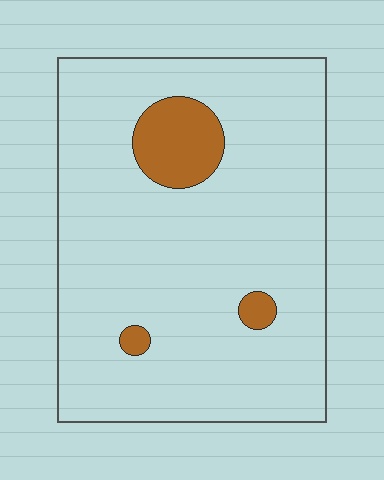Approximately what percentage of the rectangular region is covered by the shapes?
Approximately 10%.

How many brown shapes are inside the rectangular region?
3.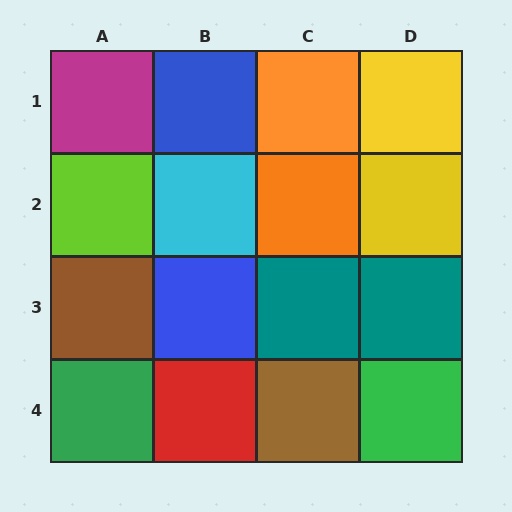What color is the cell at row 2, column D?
Yellow.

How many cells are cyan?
1 cell is cyan.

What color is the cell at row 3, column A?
Brown.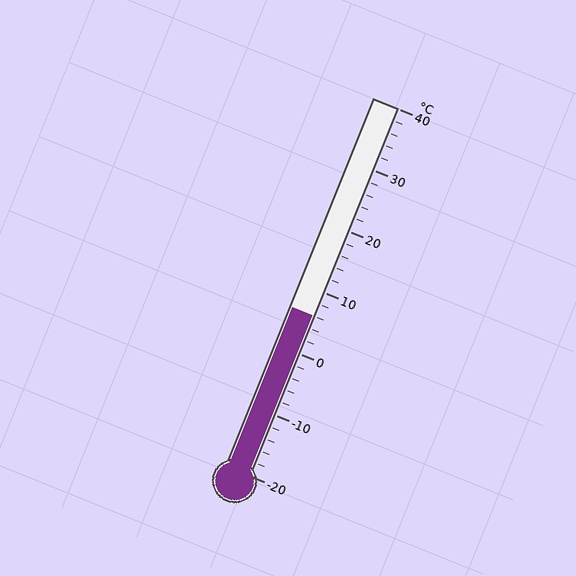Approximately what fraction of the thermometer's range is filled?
The thermometer is filled to approximately 45% of its range.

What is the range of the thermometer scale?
The thermometer scale ranges from -20°C to 40°C.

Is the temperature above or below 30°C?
The temperature is below 30°C.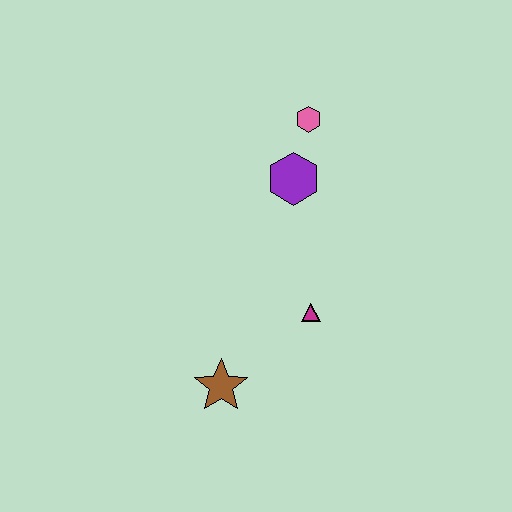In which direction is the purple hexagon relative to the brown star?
The purple hexagon is above the brown star.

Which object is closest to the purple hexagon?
The pink hexagon is closest to the purple hexagon.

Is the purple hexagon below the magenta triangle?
No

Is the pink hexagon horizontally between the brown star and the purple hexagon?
No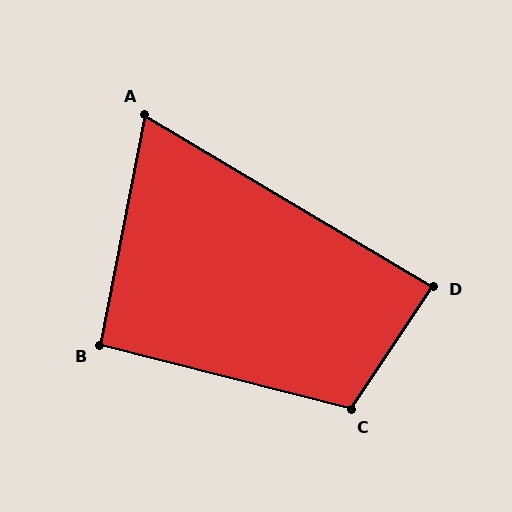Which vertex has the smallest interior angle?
A, at approximately 70 degrees.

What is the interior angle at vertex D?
Approximately 87 degrees (approximately right).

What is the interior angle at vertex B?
Approximately 93 degrees (approximately right).